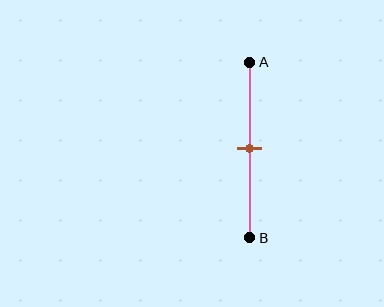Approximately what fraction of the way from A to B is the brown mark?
The brown mark is approximately 50% of the way from A to B.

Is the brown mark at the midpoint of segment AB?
Yes, the mark is approximately at the midpoint.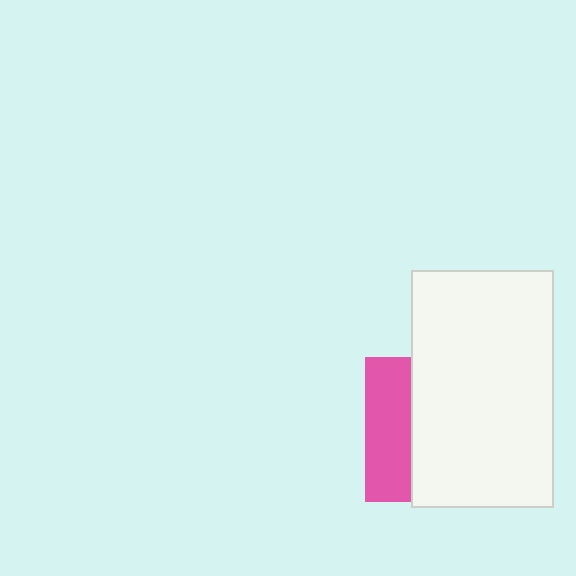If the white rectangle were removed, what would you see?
You would see the complete pink square.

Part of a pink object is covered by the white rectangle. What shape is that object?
It is a square.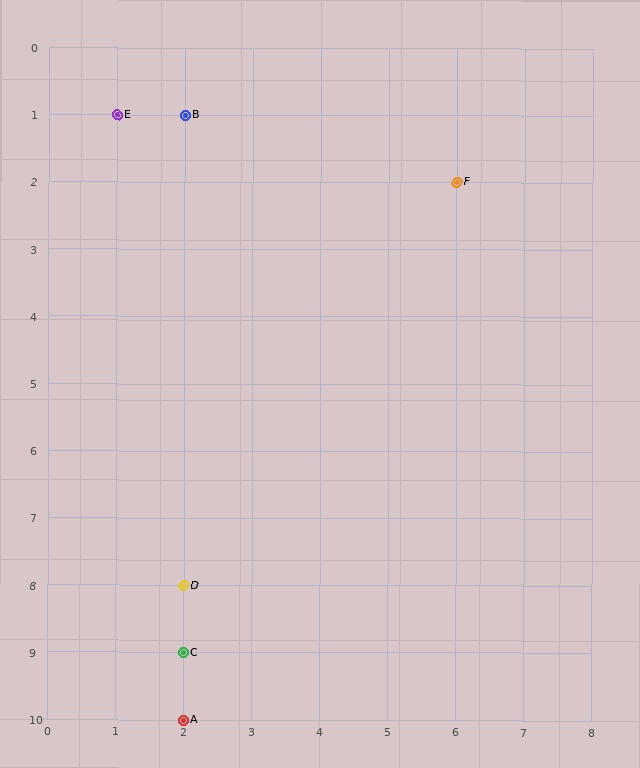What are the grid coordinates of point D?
Point D is at grid coordinates (2, 8).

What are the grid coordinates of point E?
Point E is at grid coordinates (1, 1).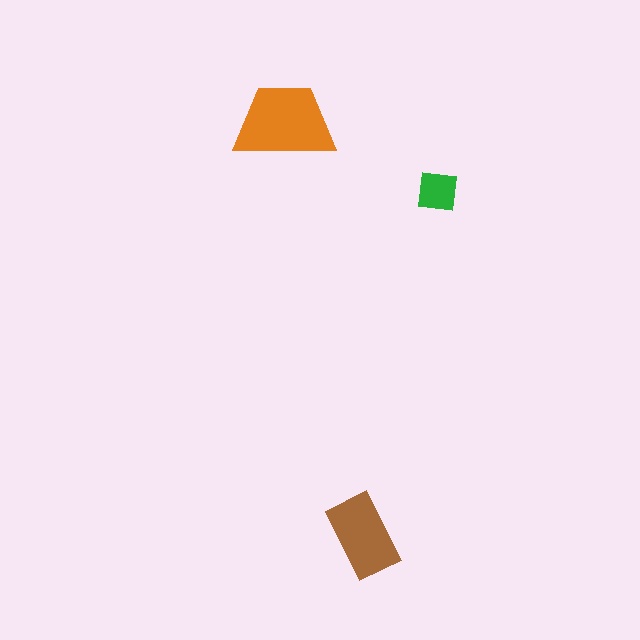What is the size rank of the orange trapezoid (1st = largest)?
1st.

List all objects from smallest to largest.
The green square, the brown rectangle, the orange trapezoid.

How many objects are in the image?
There are 3 objects in the image.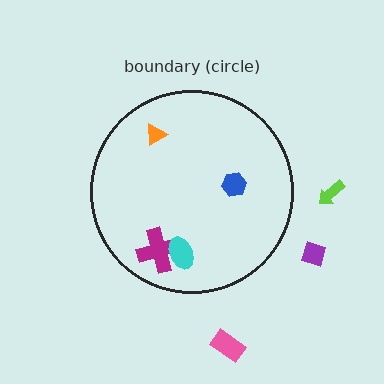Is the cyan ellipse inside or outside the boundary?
Inside.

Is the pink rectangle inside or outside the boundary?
Outside.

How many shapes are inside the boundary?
4 inside, 3 outside.